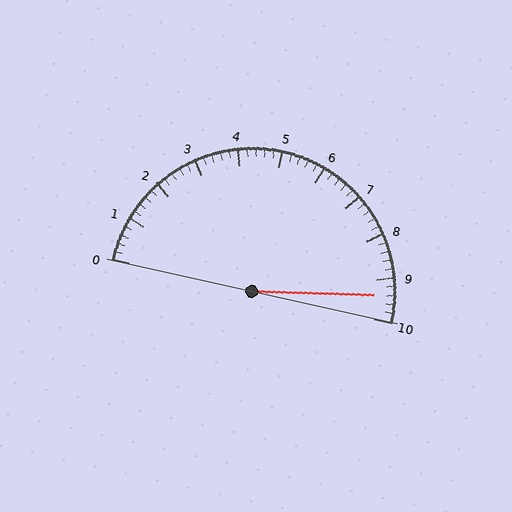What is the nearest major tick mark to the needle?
The nearest major tick mark is 9.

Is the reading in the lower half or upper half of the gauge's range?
The reading is in the upper half of the range (0 to 10).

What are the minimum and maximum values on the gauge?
The gauge ranges from 0 to 10.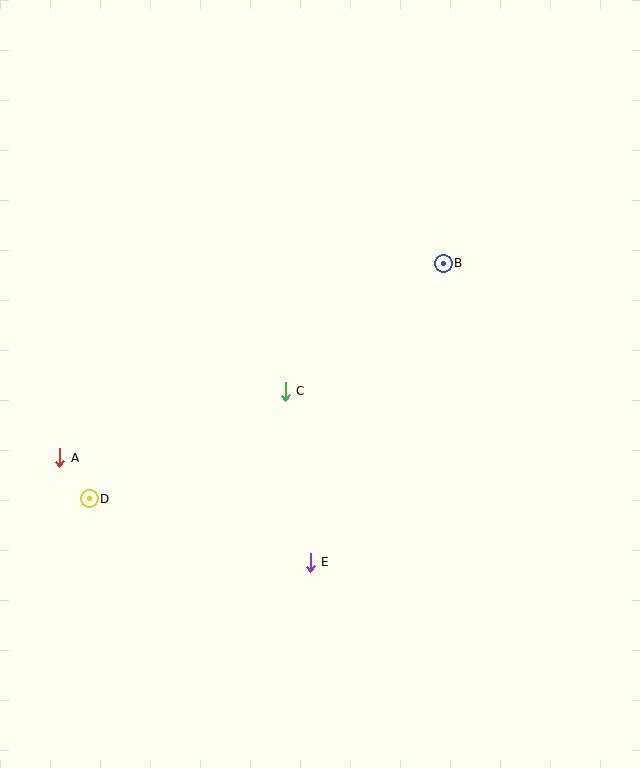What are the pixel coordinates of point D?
Point D is at (89, 499).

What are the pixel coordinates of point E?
Point E is at (310, 562).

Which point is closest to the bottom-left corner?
Point D is closest to the bottom-left corner.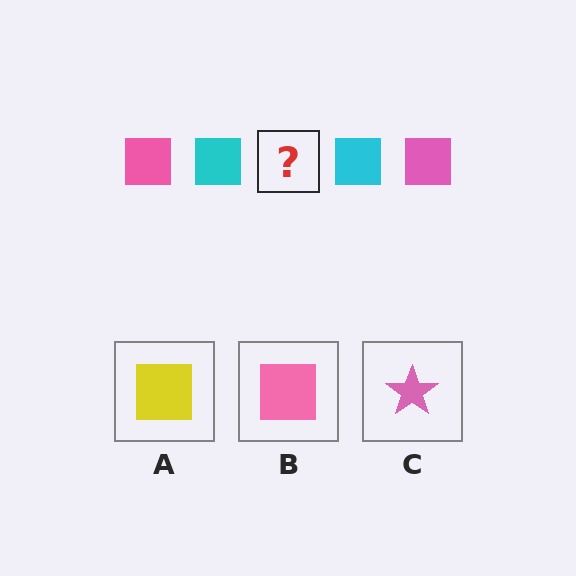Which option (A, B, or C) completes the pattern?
B.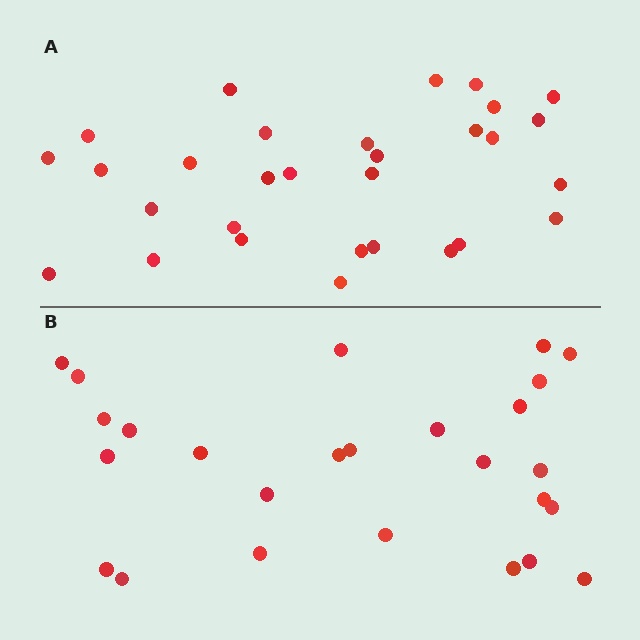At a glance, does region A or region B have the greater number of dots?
Region A (the top region) has more dots.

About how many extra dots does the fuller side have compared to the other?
Region A has about 4 more dots than region B.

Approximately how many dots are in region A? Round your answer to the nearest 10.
About 30 dots.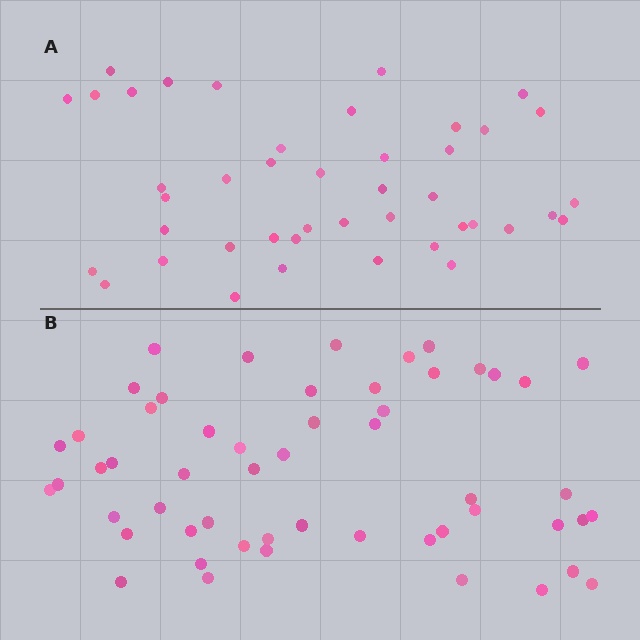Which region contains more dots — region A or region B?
Region B (the bottom region) has more dots.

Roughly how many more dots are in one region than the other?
Region B has roughly 12 or so more dots than region A.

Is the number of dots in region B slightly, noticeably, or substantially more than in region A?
Region B has noticeably more, but not dramatically so. The ratio is roughly 1.3 to 1.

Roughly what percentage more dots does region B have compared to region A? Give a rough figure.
About 25% more.